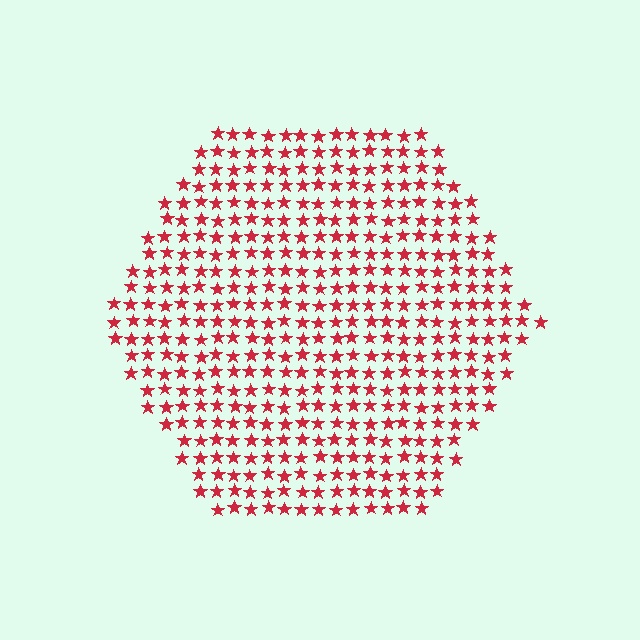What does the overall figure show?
The overall figure shows a hexagon.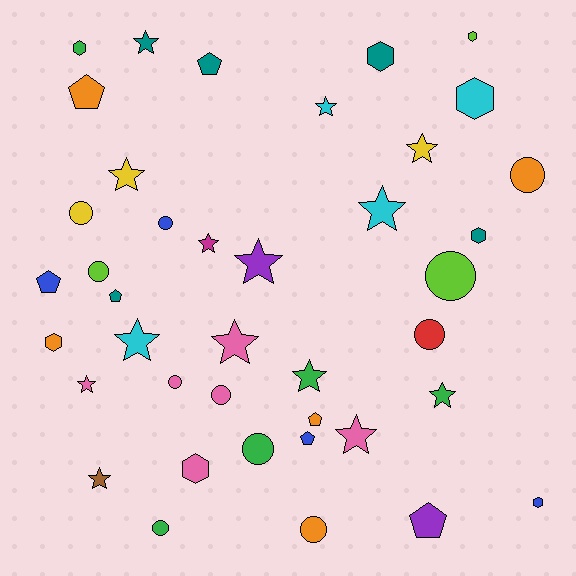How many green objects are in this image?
There are 5 green objects.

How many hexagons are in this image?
There are 8 hexagons.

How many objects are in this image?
There are 40 objects.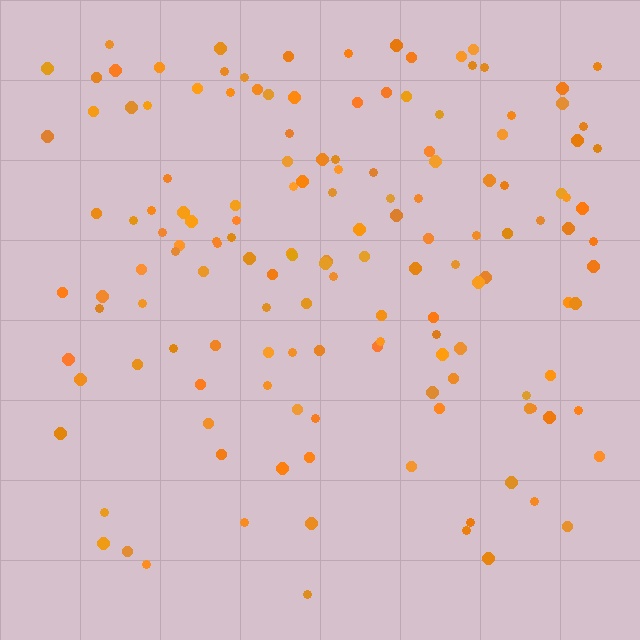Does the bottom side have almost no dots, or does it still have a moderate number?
Still a moderate number, just noticeably fewer than the top.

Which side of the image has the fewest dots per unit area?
The bottom.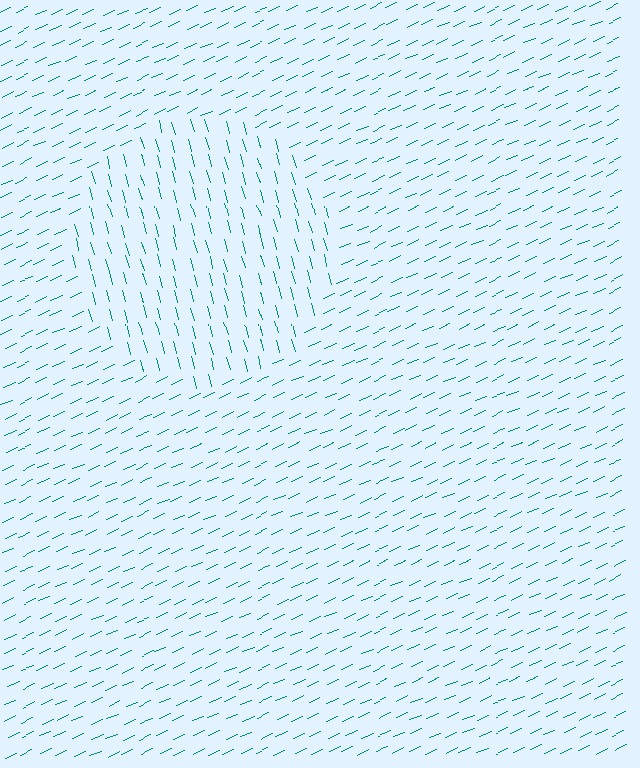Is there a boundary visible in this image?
Yes, there is a texture boundary formed by a change in line orientation.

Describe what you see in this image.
The image is filled with small teal line segments. A circle region in the image has lines oriented differently from the surrounding lines, creating a visible texture boundary.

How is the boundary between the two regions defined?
The boundary is defined purely by a change in line orientation (approximately 81 degrees difference). All lines are the same color and thickness.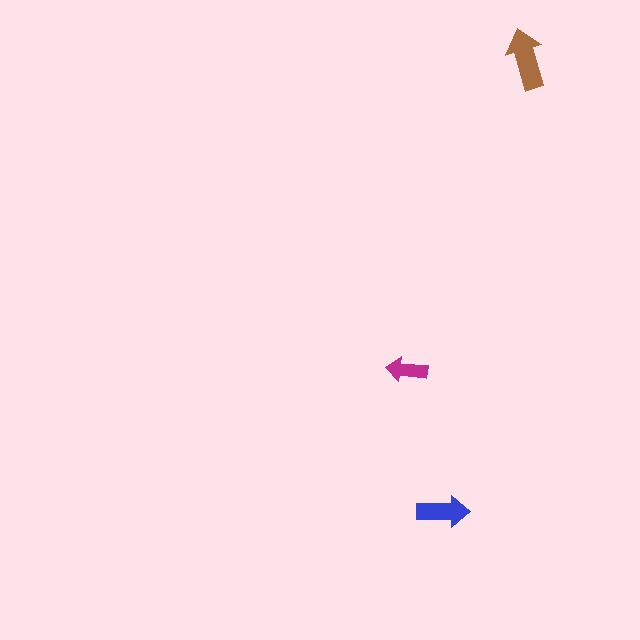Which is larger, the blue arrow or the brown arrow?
The brown one.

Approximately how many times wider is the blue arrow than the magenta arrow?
About 1.5 times wider.